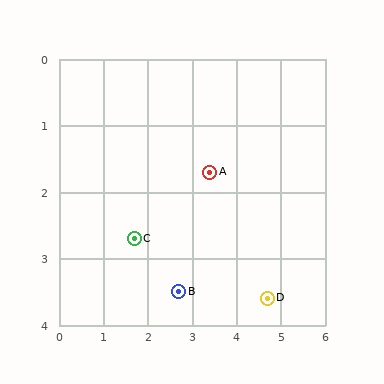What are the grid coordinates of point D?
Point D is at approximately (4.7, 3.6).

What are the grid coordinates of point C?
Point C is at approximately (1.7, 2.7).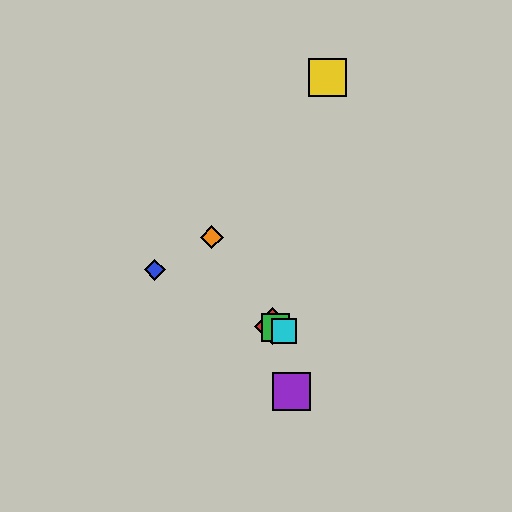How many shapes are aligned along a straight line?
4 shapes (the red diamond, the blue diamond, the green square, the cyan square) are aligned along a straight line.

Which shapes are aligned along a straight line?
The red diamond, the blue diamond, the green square, the cyan square are aligned along a straight line.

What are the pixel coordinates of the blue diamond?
The blue diamond is at (155, 270).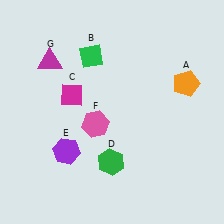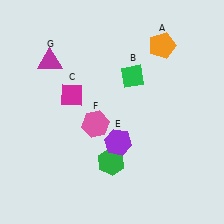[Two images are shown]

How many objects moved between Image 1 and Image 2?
3 objects moved between the two images.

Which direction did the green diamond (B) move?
The green diamond (B) moved right.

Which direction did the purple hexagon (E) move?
The purple hexagon (E) moved right.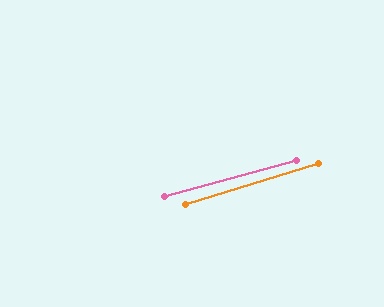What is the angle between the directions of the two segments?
Approximately 2 degrees.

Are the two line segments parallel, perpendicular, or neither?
Parallel — their directions differ by only 1.8°.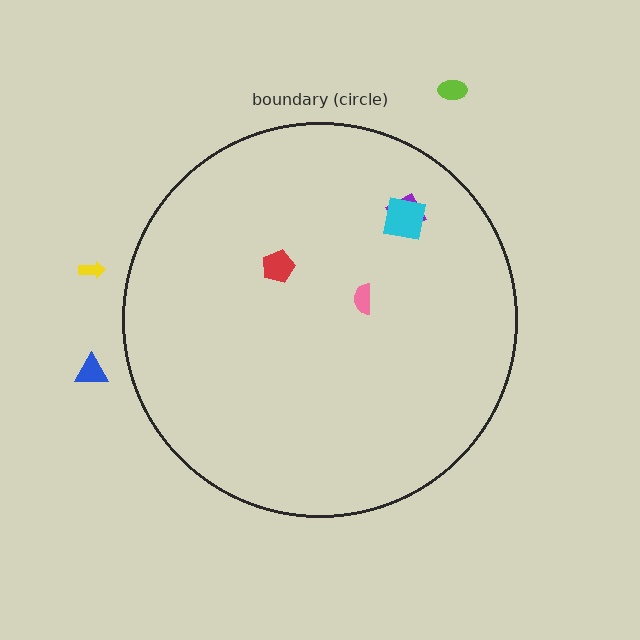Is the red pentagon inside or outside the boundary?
Inside.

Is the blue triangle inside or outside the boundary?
Outside.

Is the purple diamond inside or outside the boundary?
Inside.